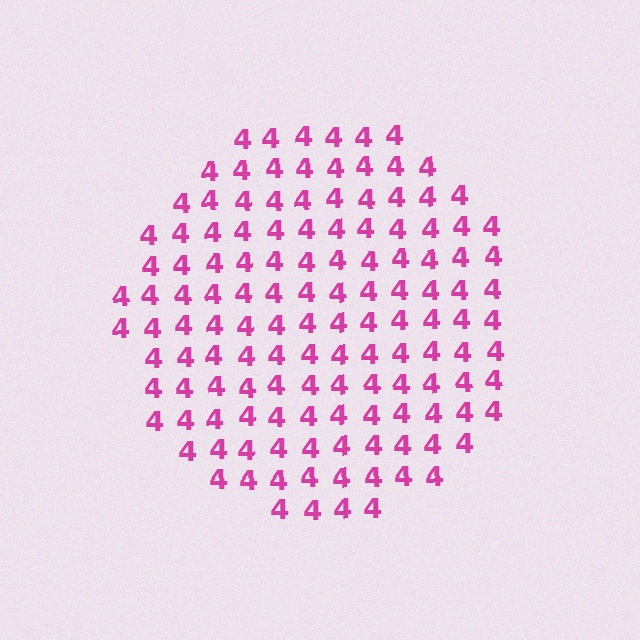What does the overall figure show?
The overall figure shows a circle.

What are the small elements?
The small elements are digit 4's.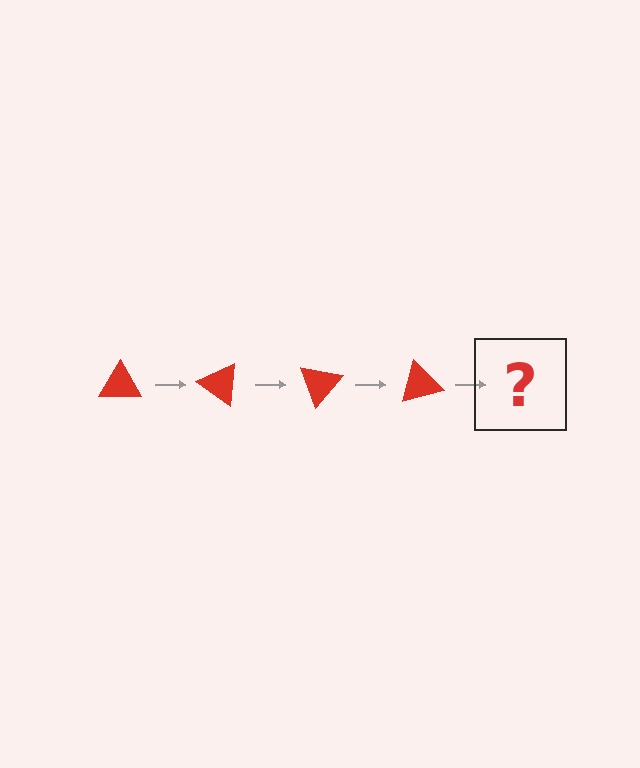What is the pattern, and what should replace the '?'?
The pattern is that the triangle rotates 35 degrees each step. The '?' should be a red triangle rotated 140 degrees.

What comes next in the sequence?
The next element should be a red triangle rotated 140 degrees.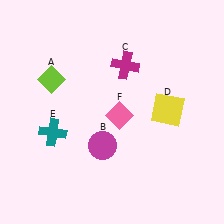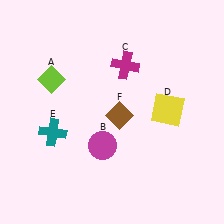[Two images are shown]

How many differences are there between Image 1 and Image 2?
There is 1 difference between the two images.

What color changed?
The diamond (F) changed from pink in Image 1 to brown in Image 2.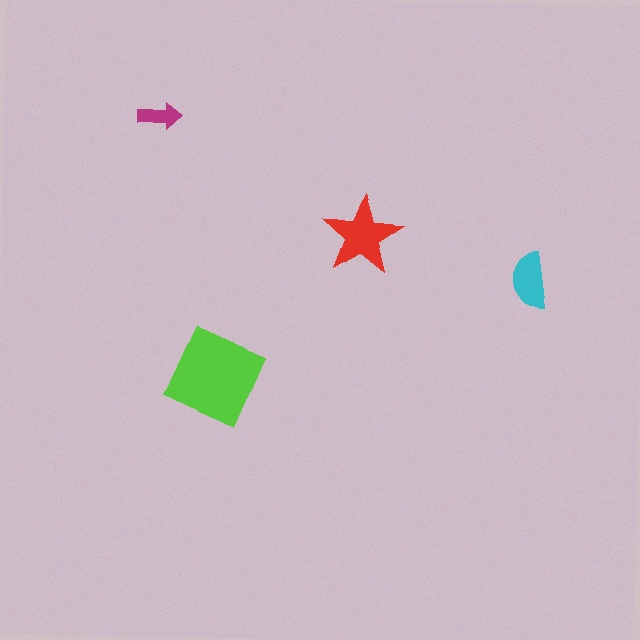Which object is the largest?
The lime square.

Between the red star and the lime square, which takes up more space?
The lime square.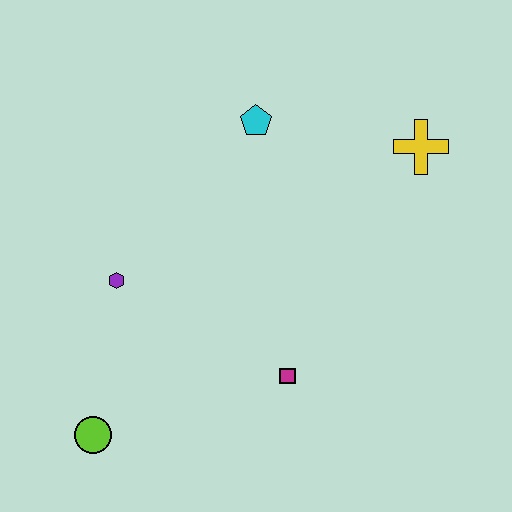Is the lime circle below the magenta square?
Yes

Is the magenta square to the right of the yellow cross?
No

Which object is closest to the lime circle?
The purple hexagon is closest to the lime circle.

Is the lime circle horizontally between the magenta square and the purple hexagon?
No